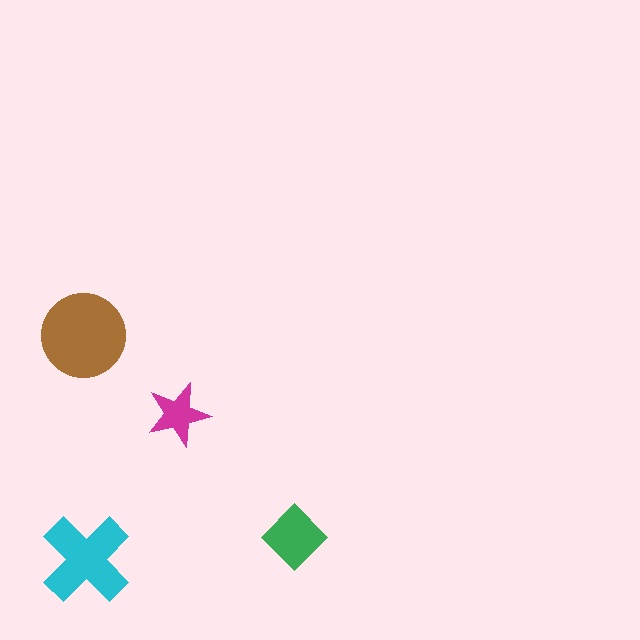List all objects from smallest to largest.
The magenta star, the green diamond, the cyan cross, the brown circle.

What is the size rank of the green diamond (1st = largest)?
3rd.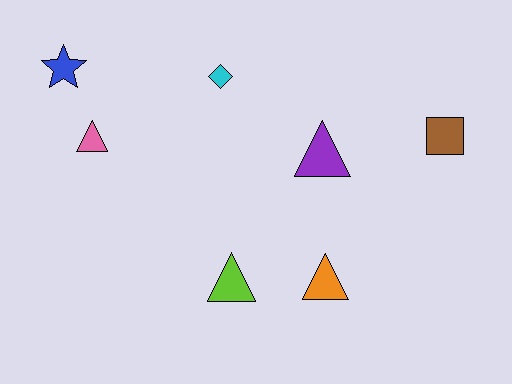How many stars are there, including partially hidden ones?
There is 1 star.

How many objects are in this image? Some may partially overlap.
There are 7 objects.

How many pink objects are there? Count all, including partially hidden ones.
There is 1 pink object.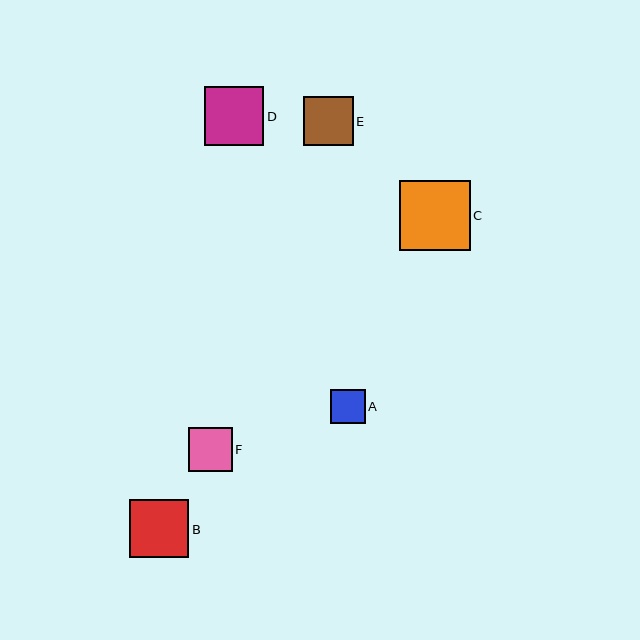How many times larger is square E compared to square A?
Square E is approximately 1.4 times the size of square A.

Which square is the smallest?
Square A is the smallest with a size of approximately 35 pixels.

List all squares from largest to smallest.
From largest to smallest: C, D, B, E, F, A.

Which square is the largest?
Square C is the largest with a size of approximately 70 pixels.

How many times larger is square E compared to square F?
Square E is approximately 1.1 times the size of square F.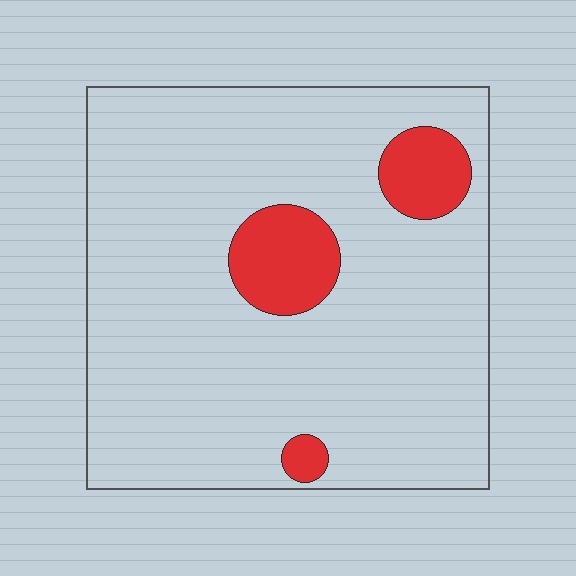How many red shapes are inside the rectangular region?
3.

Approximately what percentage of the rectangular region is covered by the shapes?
Approximately 10%.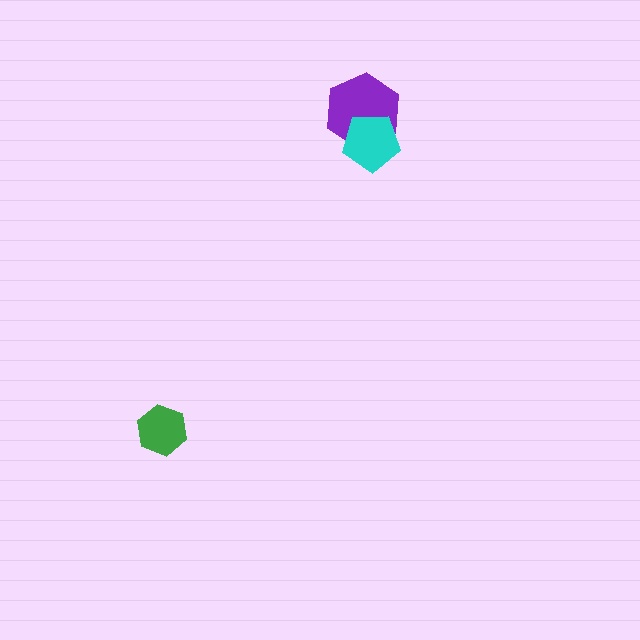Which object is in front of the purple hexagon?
The cyan pentagon is in front of the purple hexagon.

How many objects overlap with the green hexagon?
0 objects overlap with the green hexagon.